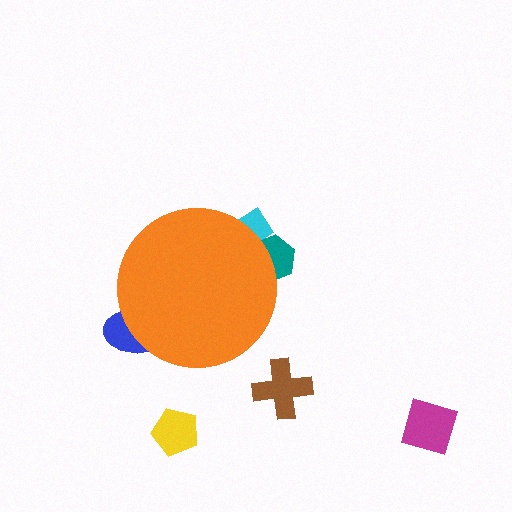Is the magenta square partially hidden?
No, the magenta square is fully visible.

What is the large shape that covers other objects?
An orange circle.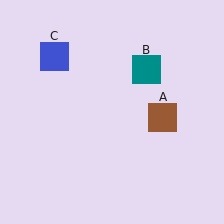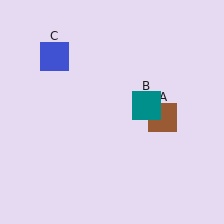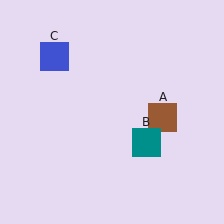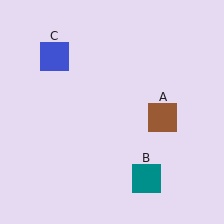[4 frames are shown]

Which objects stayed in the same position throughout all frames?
Brown square (object A) and blue square (object C) remained stationary.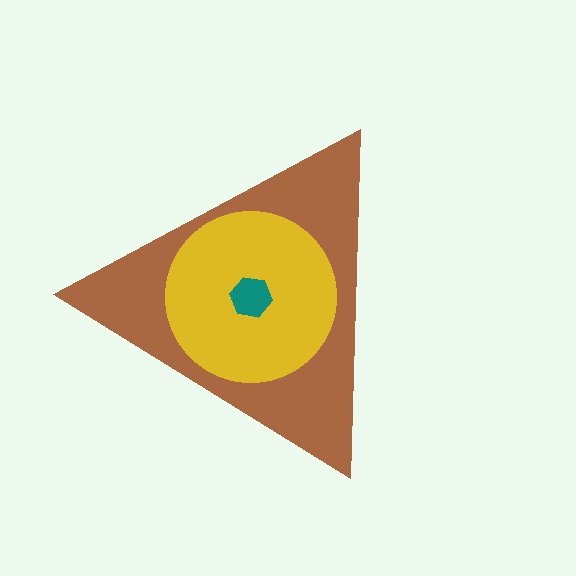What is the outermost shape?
The brown triangle.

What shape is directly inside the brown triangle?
The yellow circle.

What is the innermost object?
The teal hexagon.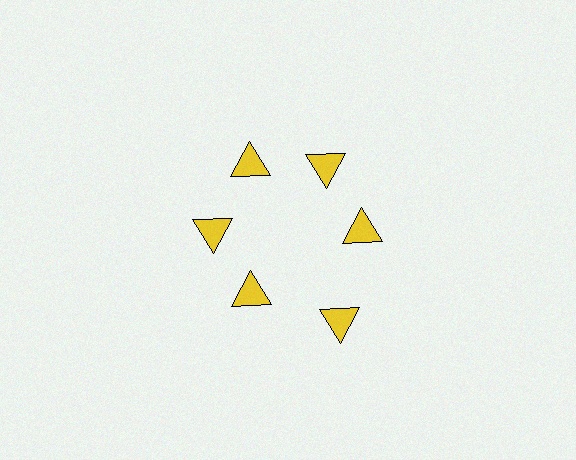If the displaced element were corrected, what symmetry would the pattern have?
It would have 6-fold rotational symmetry — the pattern would map onto itself every 60 degrees.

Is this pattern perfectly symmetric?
No. The 6 yellow triangles are arranged in a ring, but one element near the 5 o'clock position is pushed outward from the center, breaking the 6-fold rotational symmetry.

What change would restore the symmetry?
The symmetry would be restored by moving it inward, back onto the ring so that all 6 triangles sit at equal angles and equal distance from the center.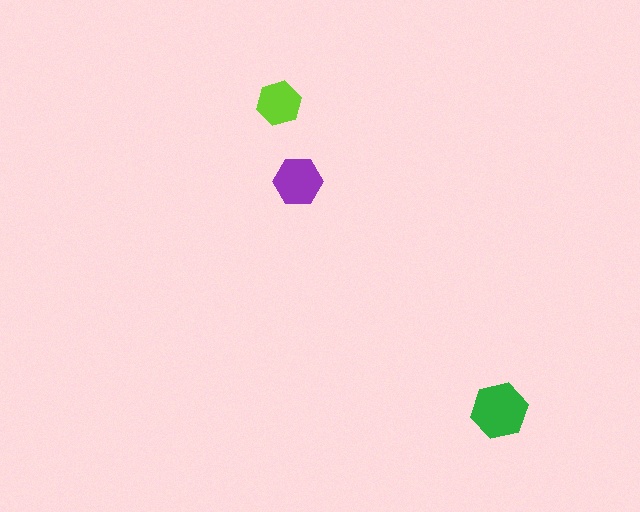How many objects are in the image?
There are 3 objects in the image.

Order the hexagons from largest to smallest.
the green one, the purple one, the lime one.